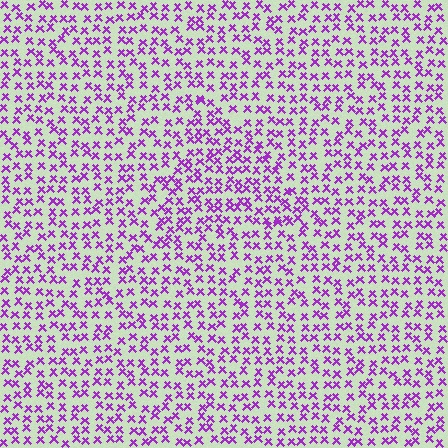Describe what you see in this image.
The image contains small purple elements arranged at two different densities. A triangle-shaped region is visible where the elements are more densely packed than the surrounding area.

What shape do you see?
I see a triangle.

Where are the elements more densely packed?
The elements are more densely packed inside the triangle boundary.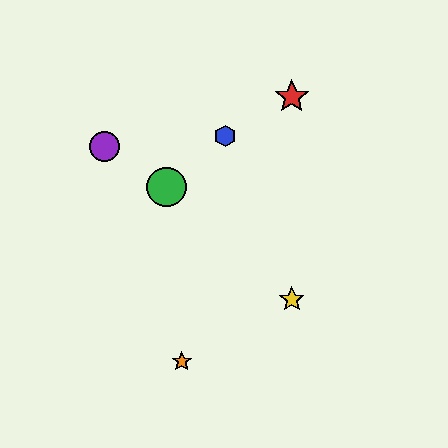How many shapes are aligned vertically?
2 shapes (the red star, the yellow star) are aligned vertically.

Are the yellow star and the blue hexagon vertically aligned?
No, the yellow star is at x≈292 and the blue hexagon is at x≈225.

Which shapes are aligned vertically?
The red star, the yellow star are aligned vertically.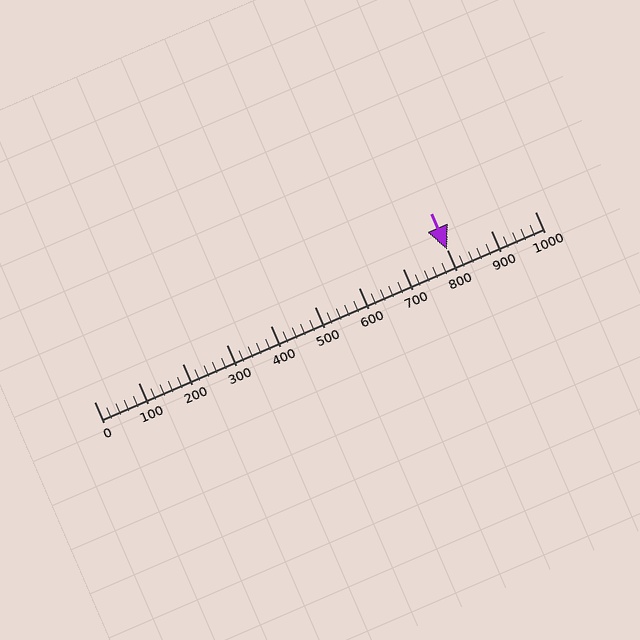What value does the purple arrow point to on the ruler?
The purple arrow points to approximately 800.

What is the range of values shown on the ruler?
The ruler shows values from 0 to 1000.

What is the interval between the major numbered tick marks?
The major tick marks are spaced 100 units apart.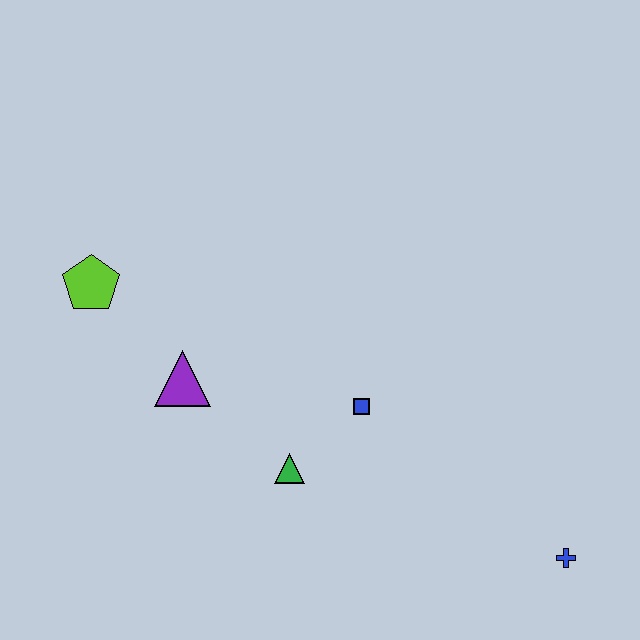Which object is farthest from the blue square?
The lime pentagon is farthest from the blue square.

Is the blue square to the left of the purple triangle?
No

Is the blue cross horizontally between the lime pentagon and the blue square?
No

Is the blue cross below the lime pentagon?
Yes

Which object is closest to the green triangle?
The blue square is closest to the green triangle.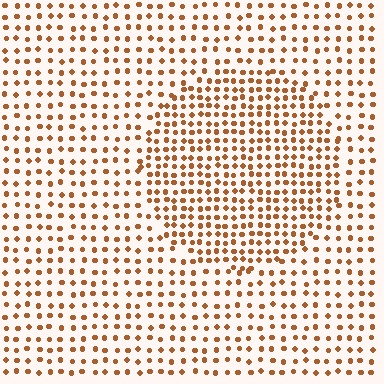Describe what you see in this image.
The image contains small brown elements arranged at two different densities. A circle-shaped region is visible where the elements are more densely packed than the surrounding area.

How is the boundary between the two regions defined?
The boundary is defined by a change in element density (approximately 1.7x ratio). All elements are the same color, size, and shape.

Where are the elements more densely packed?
The elements are more densely packed inside the circle boundary.